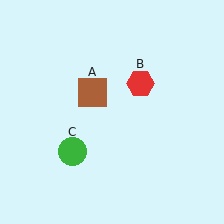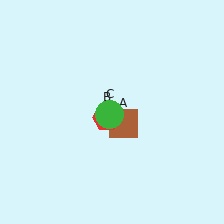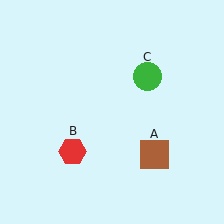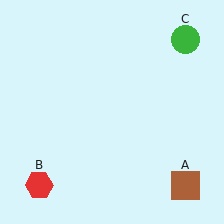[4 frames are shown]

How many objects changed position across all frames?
3 objects changed position: brown square (object A), red hexagon (object B), green circle (object C).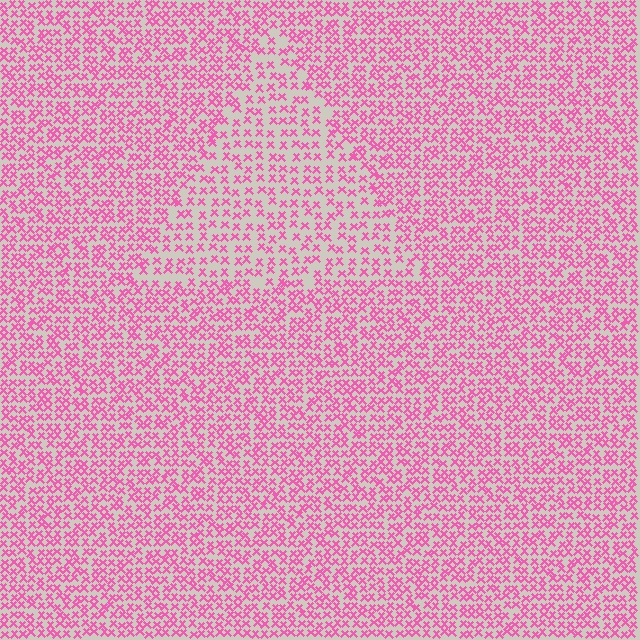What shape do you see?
I see a triangle.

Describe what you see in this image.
The image contains small pink elements arranged at two different densities. A triangle-shaped region is visible where the elements are less densely packed than the surrounding area.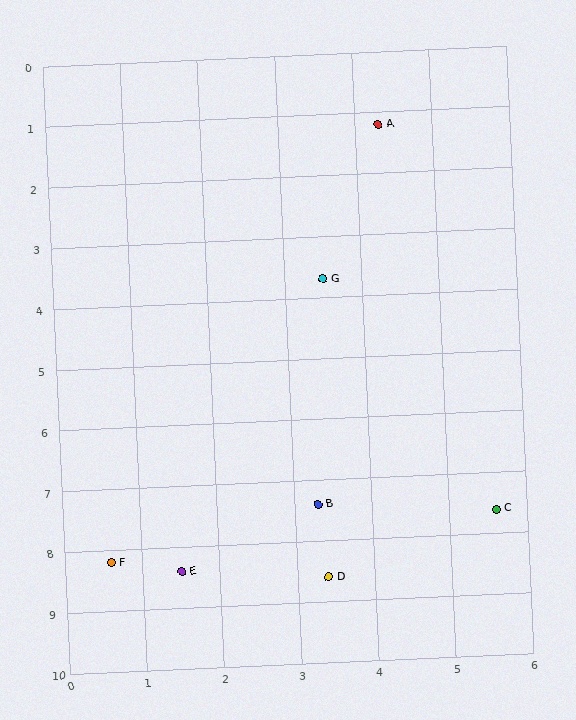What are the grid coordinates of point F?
Point F is at approximately (0.6, 8.2).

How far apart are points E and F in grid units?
Points E and F are about 0.9 grid units apart.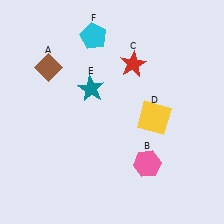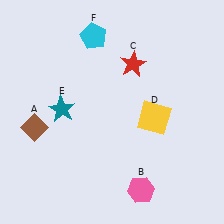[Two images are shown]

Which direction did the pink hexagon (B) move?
The pink hexagon (B) moved down.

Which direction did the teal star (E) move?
The teal star (E) moved left.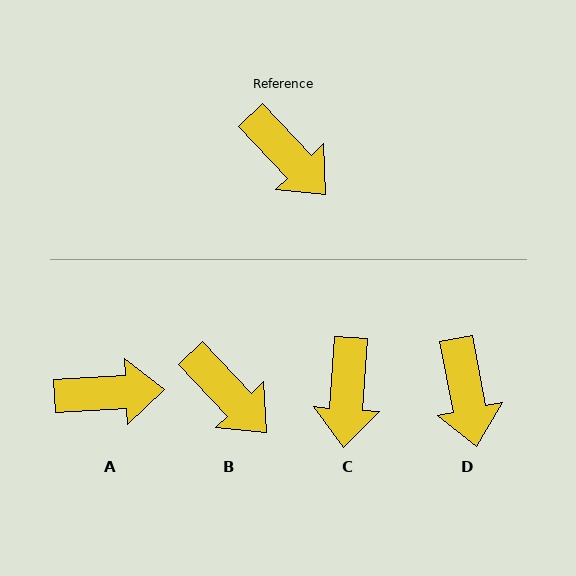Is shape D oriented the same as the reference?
No, it is off by about 33 degrees.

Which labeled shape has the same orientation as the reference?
B.